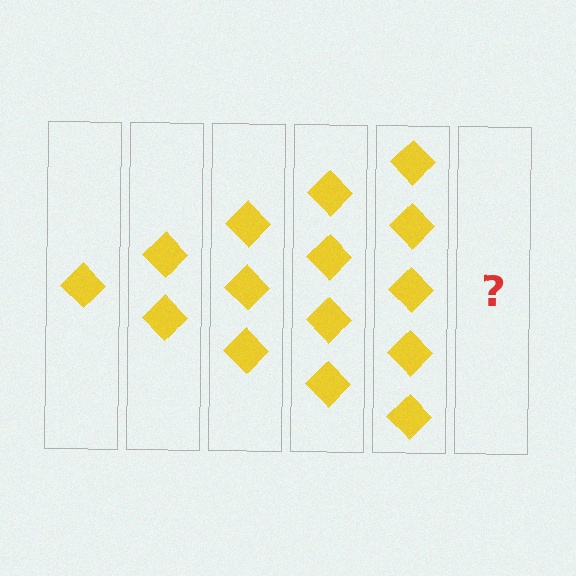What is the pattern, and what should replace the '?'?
The pattern is that each step adds one more diamond. The '?' should be 6 diamonds.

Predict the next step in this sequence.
The next step is 6 diamonds.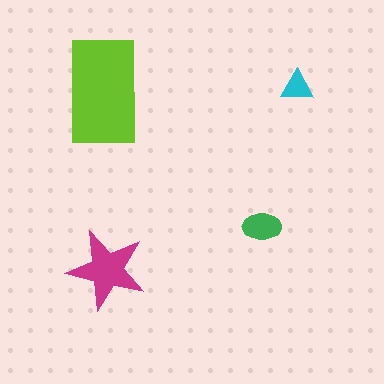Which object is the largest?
The lime rectangle.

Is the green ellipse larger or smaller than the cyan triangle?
Larger.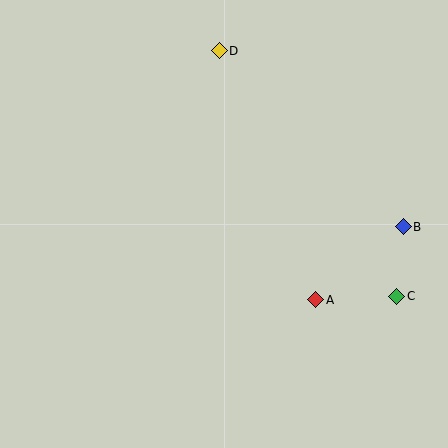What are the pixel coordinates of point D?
Point D is at (219, 51).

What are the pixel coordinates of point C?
Point C is at (397, 296).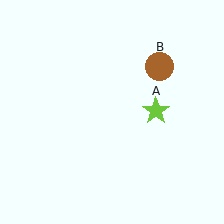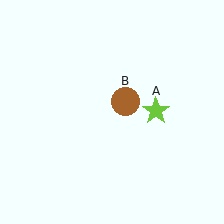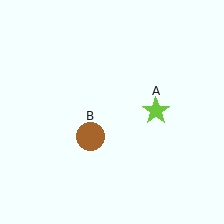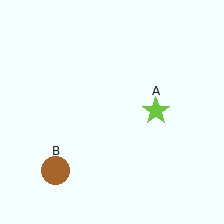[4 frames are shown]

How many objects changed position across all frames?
1 object changed position: brown circle (object B).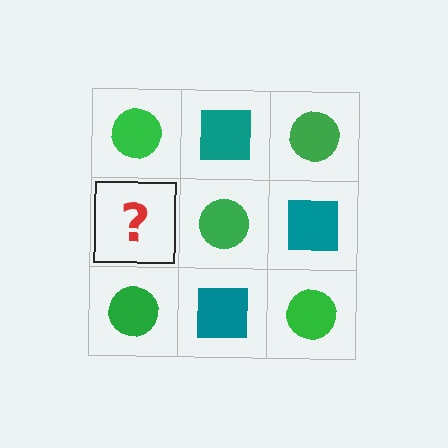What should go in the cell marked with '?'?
The missing cell should contain a teal square.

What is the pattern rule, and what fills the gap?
The rule is that it alternates green circle and teal square in a checkerboard pattern. The gap should be filled with a teal square.